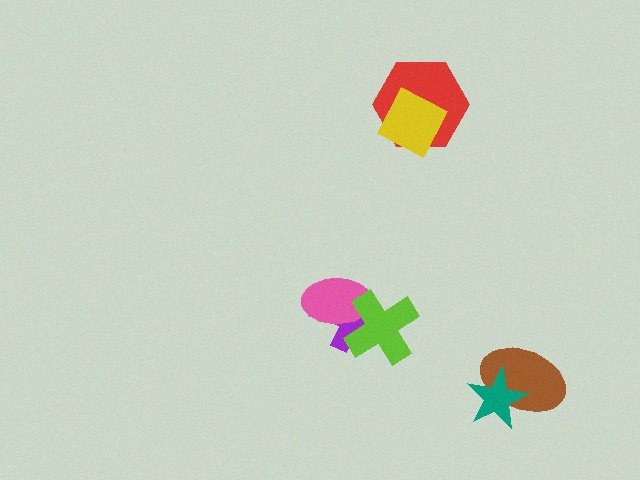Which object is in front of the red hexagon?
The yellow diamond is in front of the red hexagon.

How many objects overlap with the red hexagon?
1 object overlaps with the red hexagon.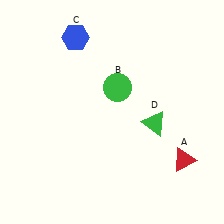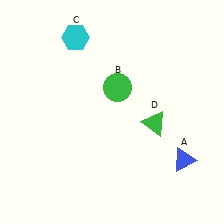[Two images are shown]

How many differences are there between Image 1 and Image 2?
There are 2 differences between the two images.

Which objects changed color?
A changed from red to blue. C changed from blue to cyan.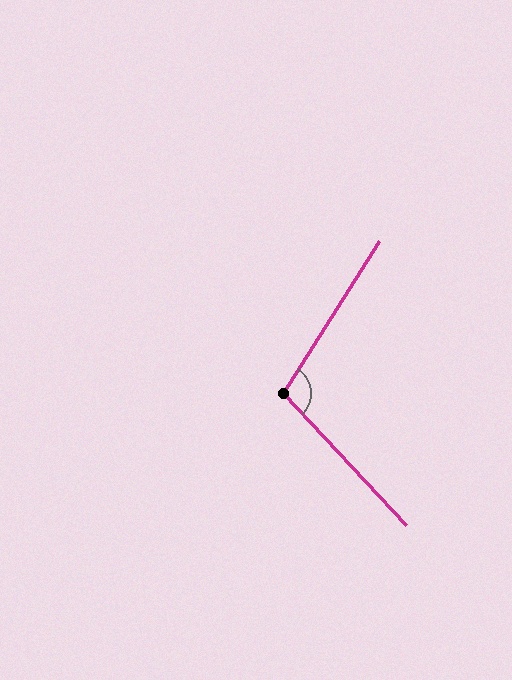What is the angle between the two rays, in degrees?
Approximately 105 degrees.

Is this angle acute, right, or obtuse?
It is obtuse.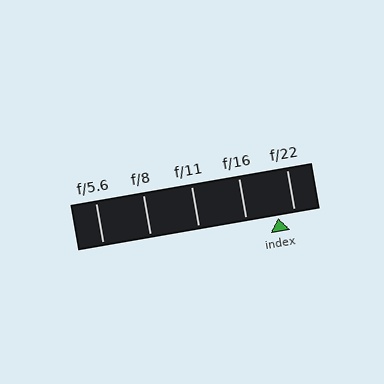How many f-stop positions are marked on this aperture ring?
There are 5 f-stop positions marked.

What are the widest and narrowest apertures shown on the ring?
The widest aperture shown is f/5.6 and the narrowest is f/22.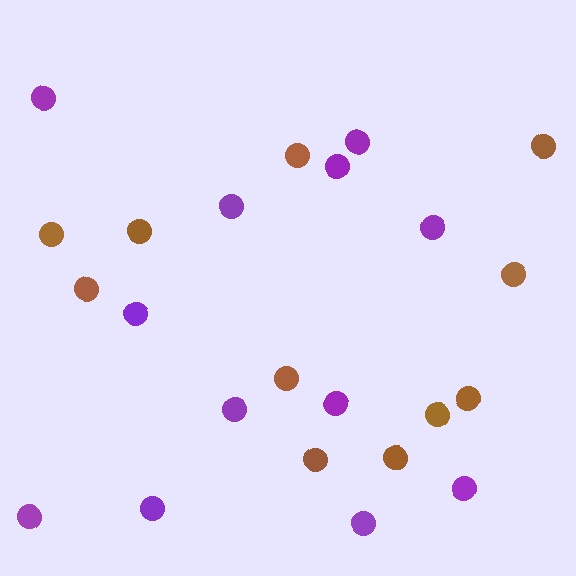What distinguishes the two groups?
There are 2 groups: one group of purple circles (12) and one group of brown circles (11).